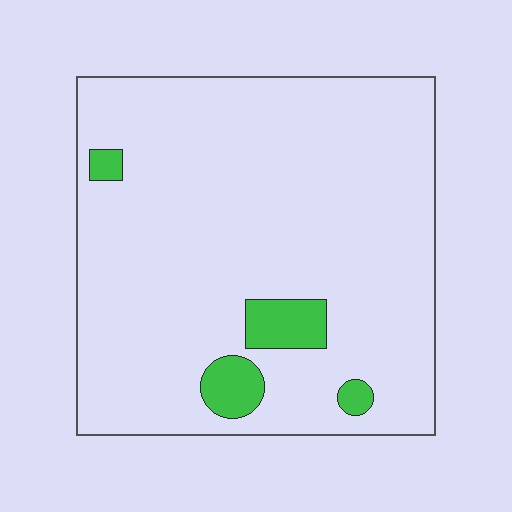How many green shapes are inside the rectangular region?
4.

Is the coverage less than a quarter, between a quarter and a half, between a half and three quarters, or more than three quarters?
Less than a quarter.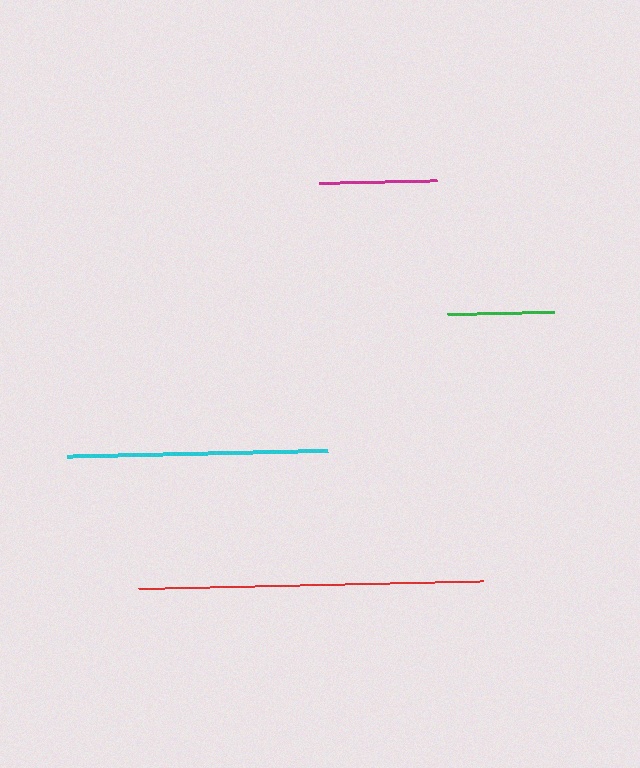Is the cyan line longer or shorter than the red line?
The red line is longer than the cyan line.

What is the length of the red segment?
The red segment is approximately 345 pixels long.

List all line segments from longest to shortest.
From longest to shortest: red, cyan, magenta, green.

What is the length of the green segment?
The green segment is approximately 106 pixels long.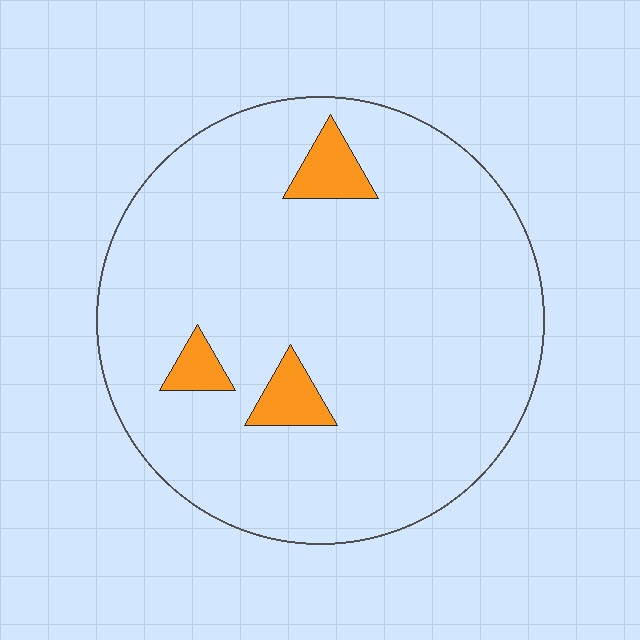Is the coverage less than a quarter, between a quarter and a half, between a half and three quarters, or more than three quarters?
Less than a quarter.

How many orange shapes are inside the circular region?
3.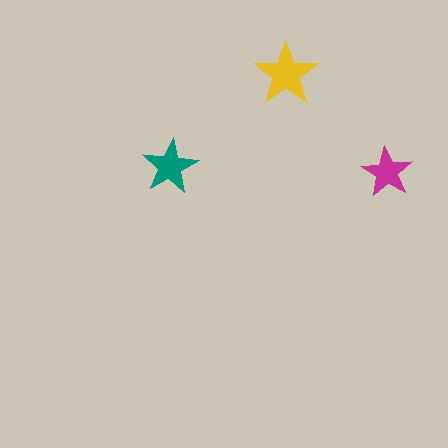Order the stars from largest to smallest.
the yellow one, the teal one, the magenta one.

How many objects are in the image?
There are 3 objects in the image.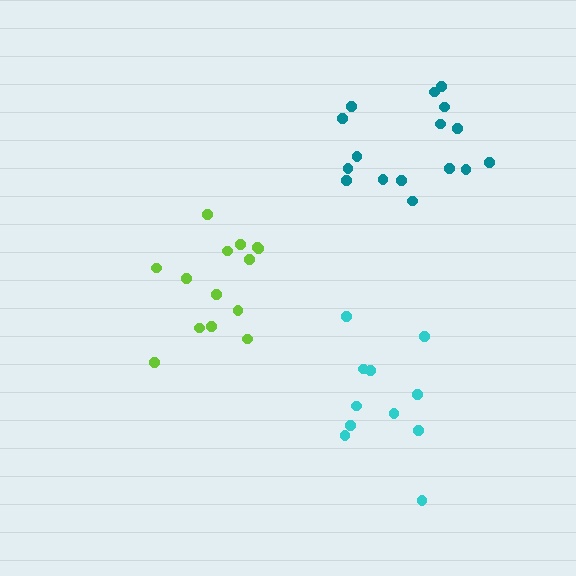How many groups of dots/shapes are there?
There are 3 groups.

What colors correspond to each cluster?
The clusters are colored: lime, cyan, teal.